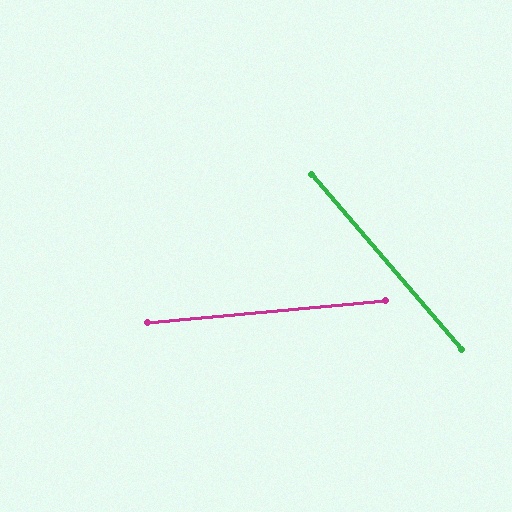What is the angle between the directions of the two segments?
Approximately 54 degrees.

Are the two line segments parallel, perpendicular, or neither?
Neither parallel nor perpendicular — they differ by about 54°.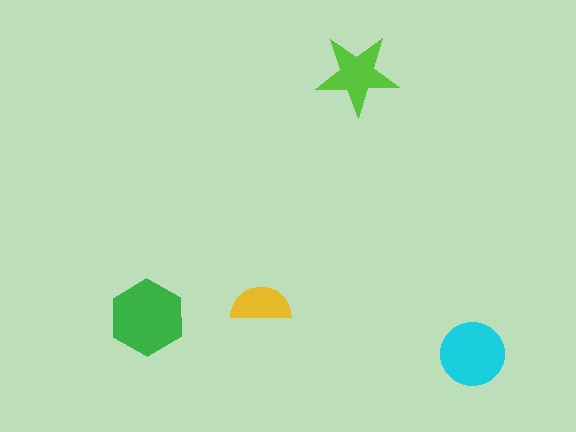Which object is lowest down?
The cyan circle is bottommost.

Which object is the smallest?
The yellow semicircle.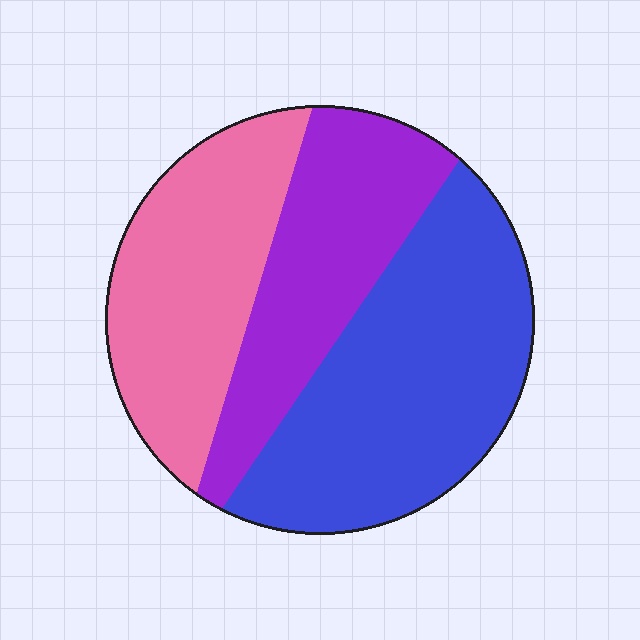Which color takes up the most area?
Blue, at roughly 45%.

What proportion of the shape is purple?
Purple covers around 25% of the shape.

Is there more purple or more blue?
Blue.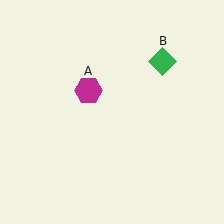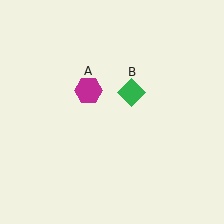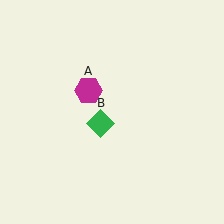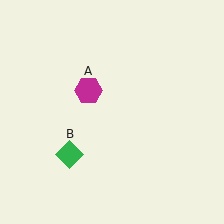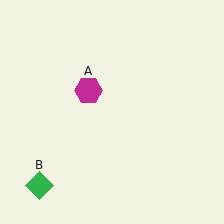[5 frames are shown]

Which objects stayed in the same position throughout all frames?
Magenta hexagon (object A) remained stationary.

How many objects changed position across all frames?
1 object changed position: green diamond (object B).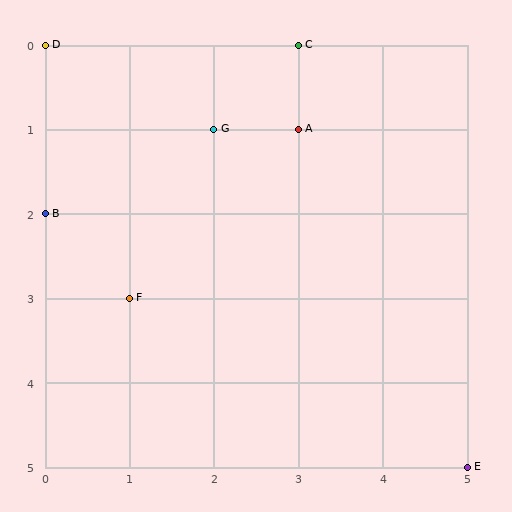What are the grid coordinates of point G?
Point G is at grid coordinates (2, 1).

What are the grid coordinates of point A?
Point A is at grid coordinates (3, 1).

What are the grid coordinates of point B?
Point B is at grid coordinates (0, 2).